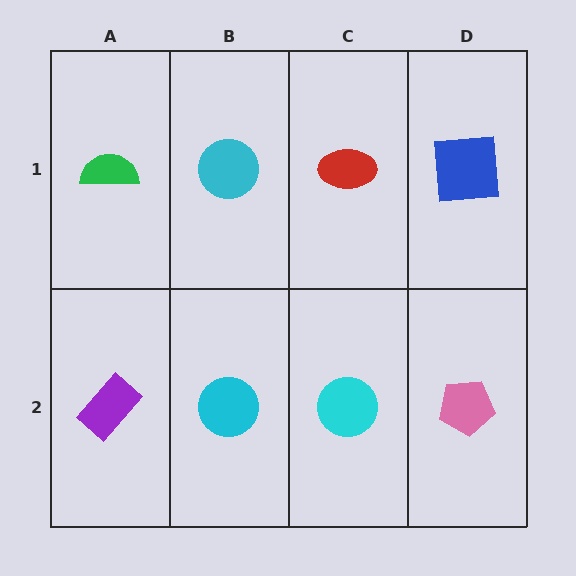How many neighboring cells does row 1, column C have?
3.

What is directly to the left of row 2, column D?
A cyan circle.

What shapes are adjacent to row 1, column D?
A pink pentagon (row 2, column D), a red ellipse (row 1, column C).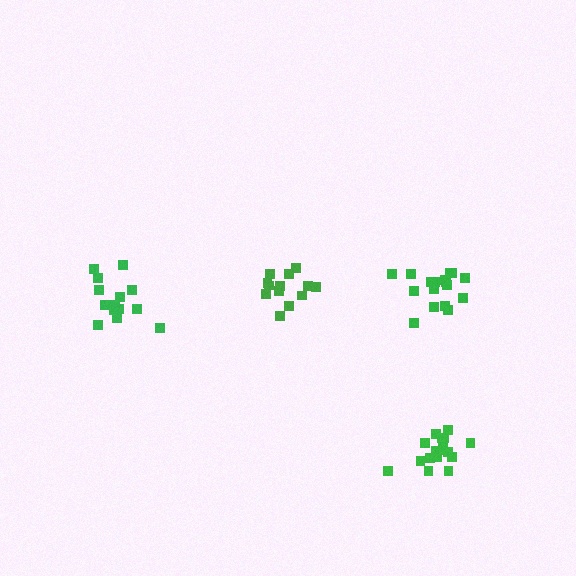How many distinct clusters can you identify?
There are 4 distinct clusters.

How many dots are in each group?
Group 1: 17 dots, Group 2: 13 dots, Group 3: 14 dots, Group 4: 17 dots (61 total).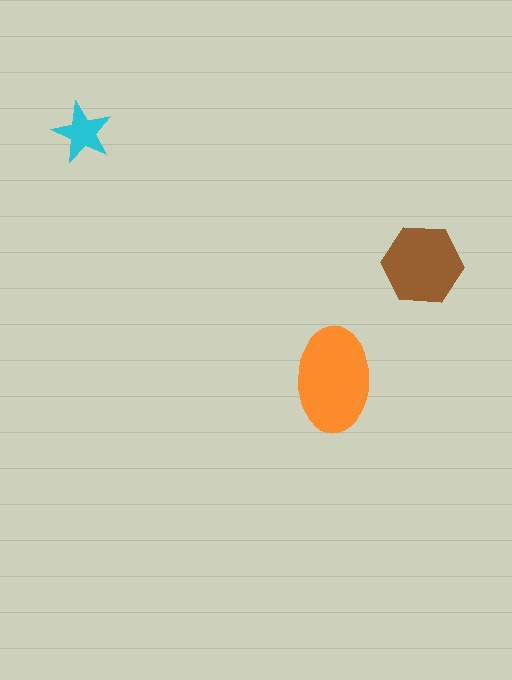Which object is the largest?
The orange ellipse.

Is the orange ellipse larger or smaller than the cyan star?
Larger.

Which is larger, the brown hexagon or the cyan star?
The brown hexagon.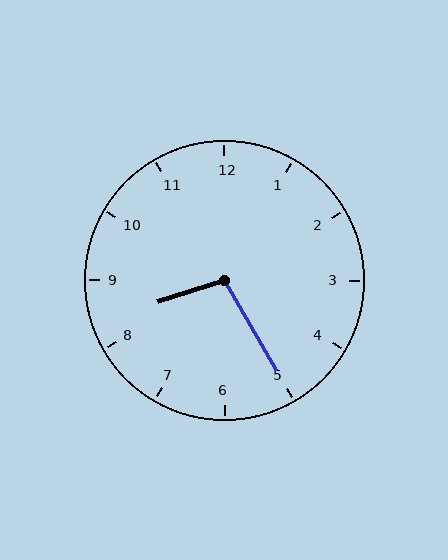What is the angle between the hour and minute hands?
Approximately 102 degrees.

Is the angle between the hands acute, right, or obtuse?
It is obtuse.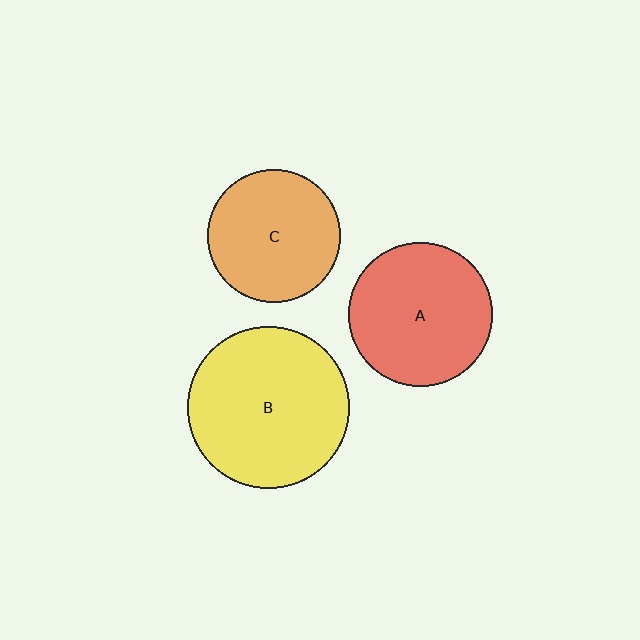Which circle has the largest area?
Circle B (yellow).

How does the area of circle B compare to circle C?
Approximately 1.5 times.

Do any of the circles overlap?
No, none of the circles overlap.